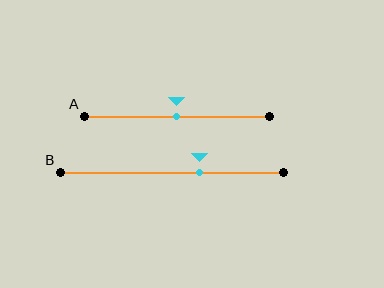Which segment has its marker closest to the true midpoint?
Segment A has its marker closest to the true midpoint.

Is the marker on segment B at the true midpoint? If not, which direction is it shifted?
No, the marker on segment B is shifted to the right by about 12% of the segment length.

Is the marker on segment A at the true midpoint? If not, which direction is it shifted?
Yes, the marker on segment A is at the true midpoint.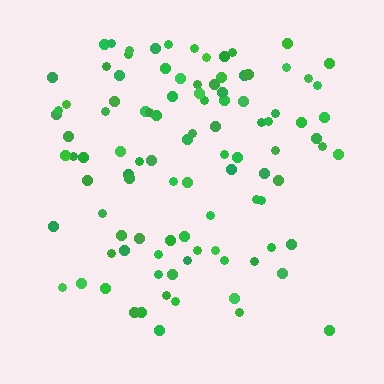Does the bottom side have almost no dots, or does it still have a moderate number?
Still a moderate number, just noticeably fewer than the top.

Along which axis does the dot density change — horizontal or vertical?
Vertical.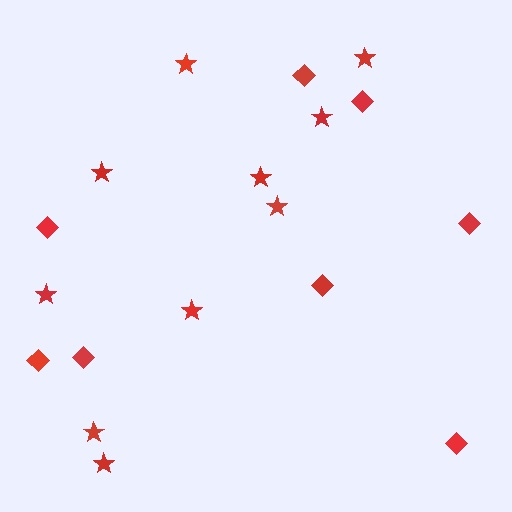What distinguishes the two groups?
There are 2 groups: one group of diamonds (8) and one group of stars (10).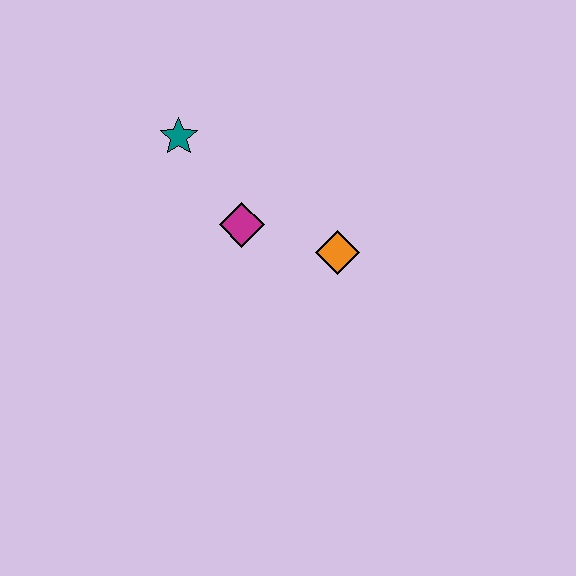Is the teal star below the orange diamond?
No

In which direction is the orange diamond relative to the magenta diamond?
The orange diamond is to the right of the magenta diamond.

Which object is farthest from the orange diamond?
The teal star is farthest from the orange diamond.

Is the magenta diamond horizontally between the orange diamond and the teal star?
Yes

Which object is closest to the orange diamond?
The magenta diamond is closest to the orange diamond.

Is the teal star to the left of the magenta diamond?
Yes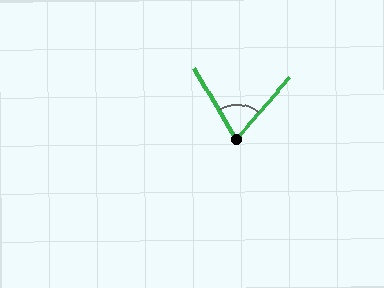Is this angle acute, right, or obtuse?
It is acute.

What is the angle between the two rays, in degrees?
Approximately 72 degrees.